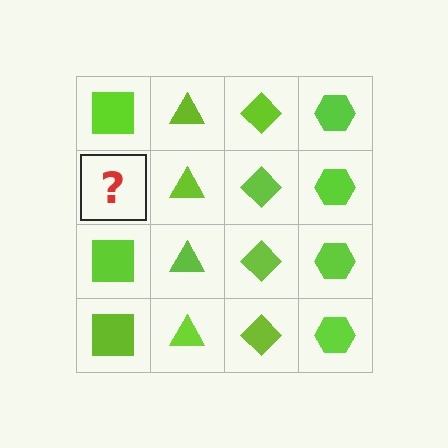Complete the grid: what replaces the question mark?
The question mark should be replaced with a lime square.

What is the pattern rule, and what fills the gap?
The rule is that each column has a consistent shape. The gap should be filled with a lime square.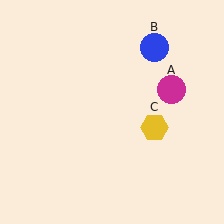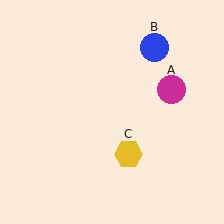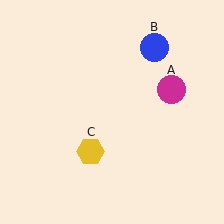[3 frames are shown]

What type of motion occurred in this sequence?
The yellow hexagon (object C) rotated clockwise around the center of the scene.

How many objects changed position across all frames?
1 object changed position: yellow hexagon (object C).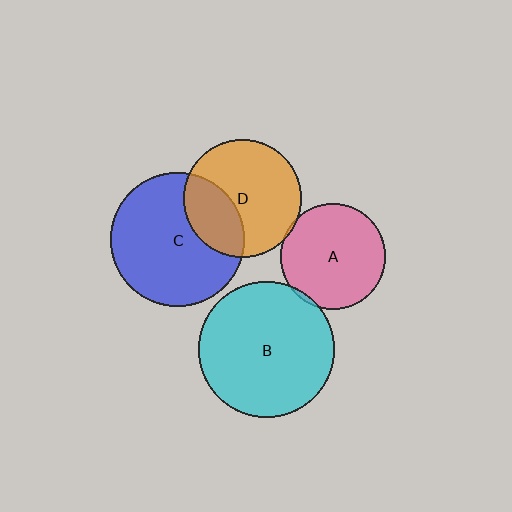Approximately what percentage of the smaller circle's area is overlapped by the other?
Approximately 5%.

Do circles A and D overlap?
Yes.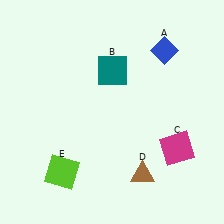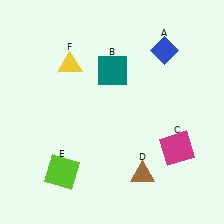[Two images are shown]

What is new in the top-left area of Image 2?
A yellow triangle (F) was added in the top-left area of Image 2.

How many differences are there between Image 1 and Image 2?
There is 1 difference between the two images.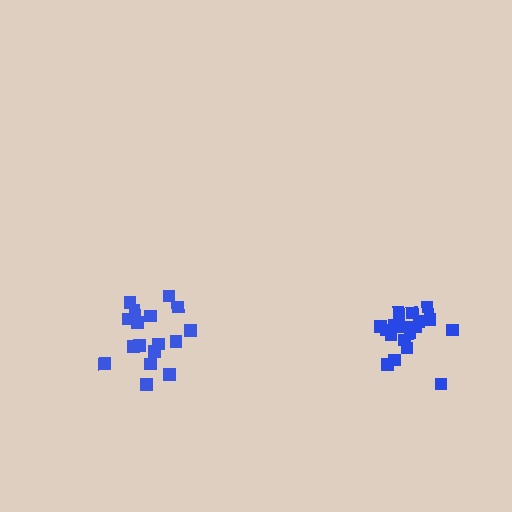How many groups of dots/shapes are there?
There are 2 groups.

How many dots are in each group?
Group 1: 17 dots, Group 2: 19 dots (36 total).